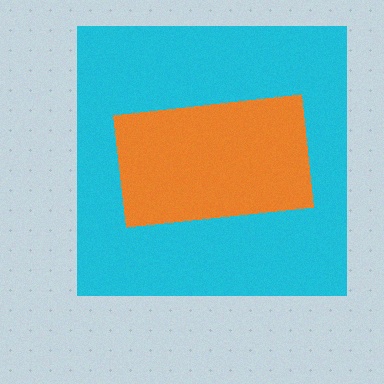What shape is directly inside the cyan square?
The orange rectangle.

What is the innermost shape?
The orange rectangle.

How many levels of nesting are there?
2.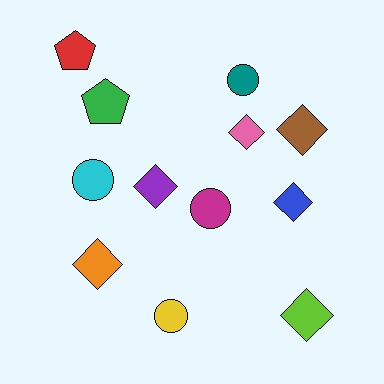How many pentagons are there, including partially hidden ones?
There are 2 pentagons.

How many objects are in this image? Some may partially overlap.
There are 12 objects.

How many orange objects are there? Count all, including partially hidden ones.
There is 1 orange object.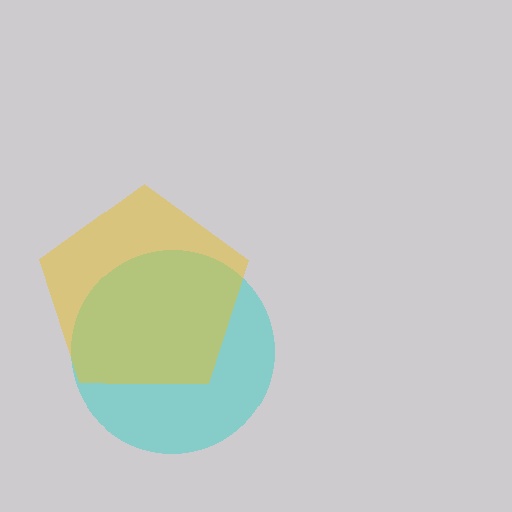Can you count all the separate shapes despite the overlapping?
Yes, there are 2 separate shapes.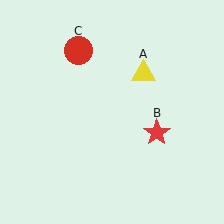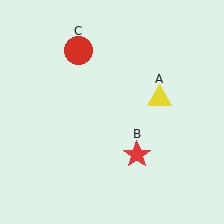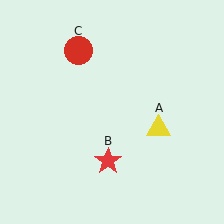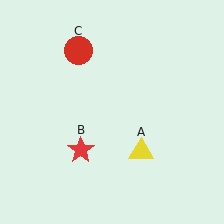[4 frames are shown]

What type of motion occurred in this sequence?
The yellow triangle (object A), red star (object B) rotated clockwise around the center of the scene.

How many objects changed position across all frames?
2 objects changed position: yellow triangle (object A), red star (object B).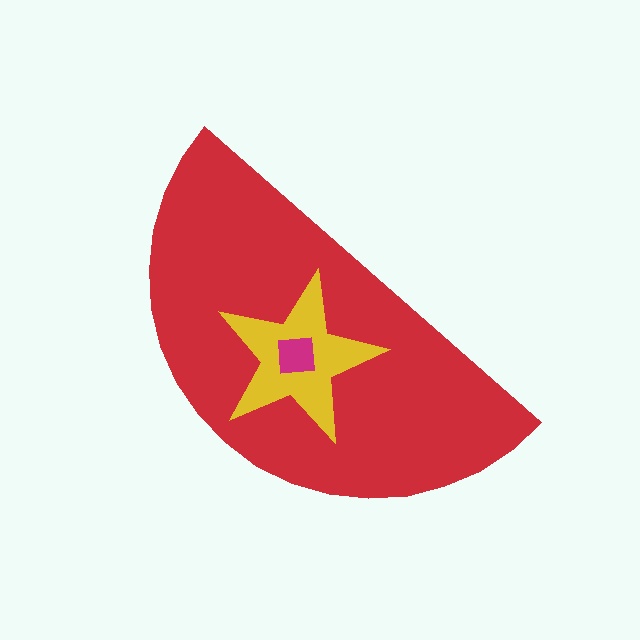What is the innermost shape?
The magenta square.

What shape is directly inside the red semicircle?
The yellow star.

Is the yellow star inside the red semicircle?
Yes.